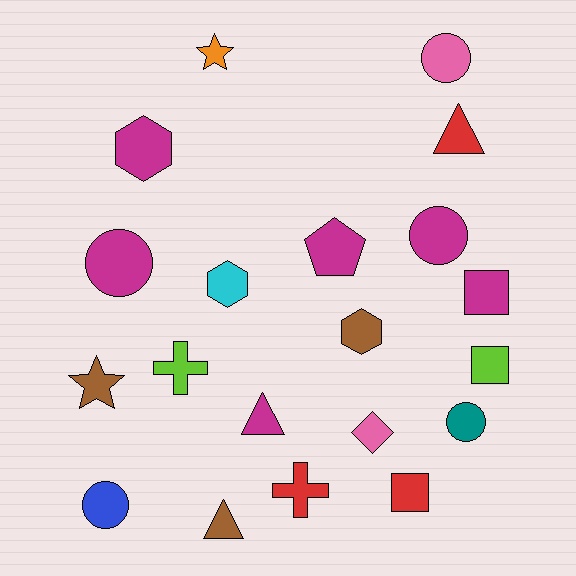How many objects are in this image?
There are 20 objects.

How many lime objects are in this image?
There are 2 lime objects.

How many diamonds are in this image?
There is 1 diamond.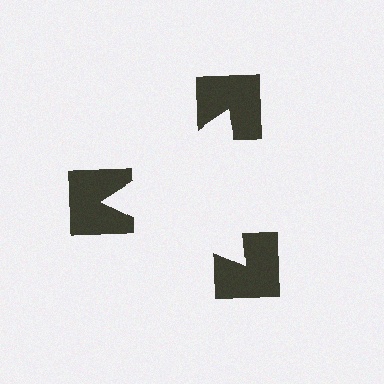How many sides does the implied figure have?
3 sides.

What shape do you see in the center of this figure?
An illusory triangle — its edges are inferred from the aligned wedge cuts in the notched squares, not physically drawn.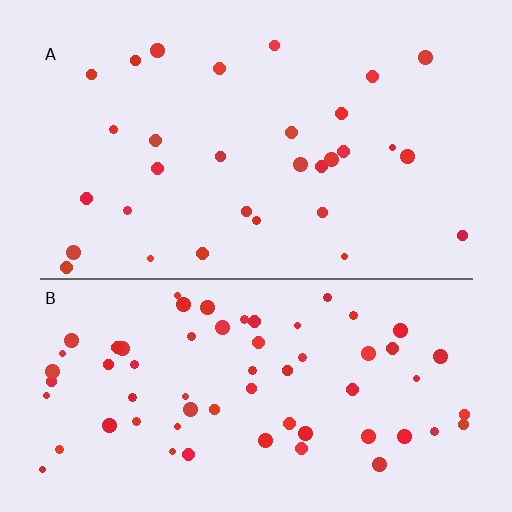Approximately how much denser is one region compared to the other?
Approximately 2.1× — region B over region A.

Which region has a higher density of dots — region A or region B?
B (the bottom).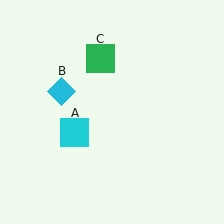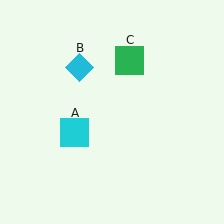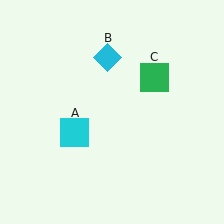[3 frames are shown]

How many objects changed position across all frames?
2 objects changed position: cyan diamond (object B), green square (object C).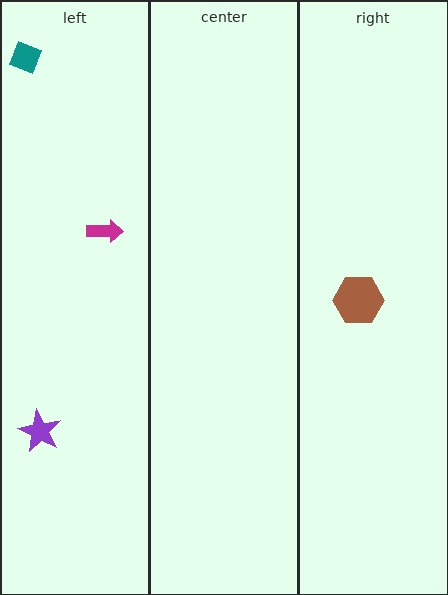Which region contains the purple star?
The left region.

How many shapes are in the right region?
1.